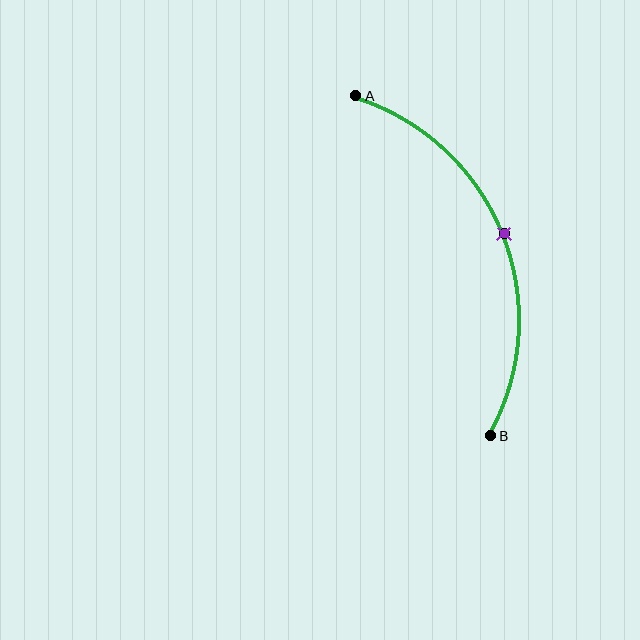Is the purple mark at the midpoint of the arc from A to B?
Yes. The purple mark lies on the arc at equal arc-length from both A and B — it is the arc midpoint.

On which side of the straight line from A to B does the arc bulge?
The arc bulges to the right of the straight line connecting A and B.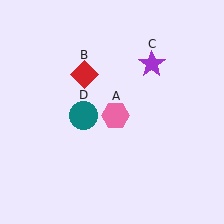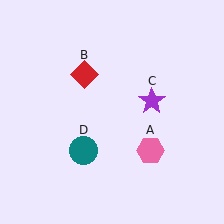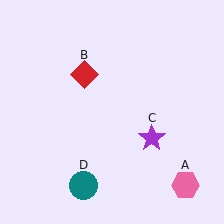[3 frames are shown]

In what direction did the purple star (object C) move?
The purple star (object C) moved down.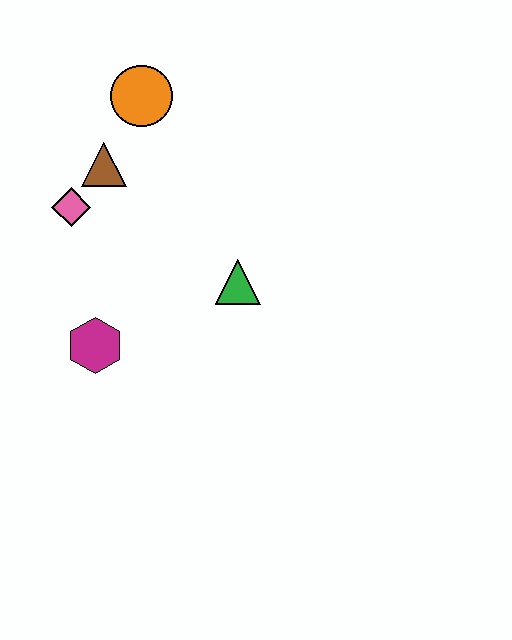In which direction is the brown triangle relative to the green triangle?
The brown triangle is to the left of the green triangle.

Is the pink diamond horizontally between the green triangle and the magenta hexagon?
No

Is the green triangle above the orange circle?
No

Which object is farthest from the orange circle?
The magenta hexagon is farthest from the orange circle.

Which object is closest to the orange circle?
The brown triangle is closest to the orange circle.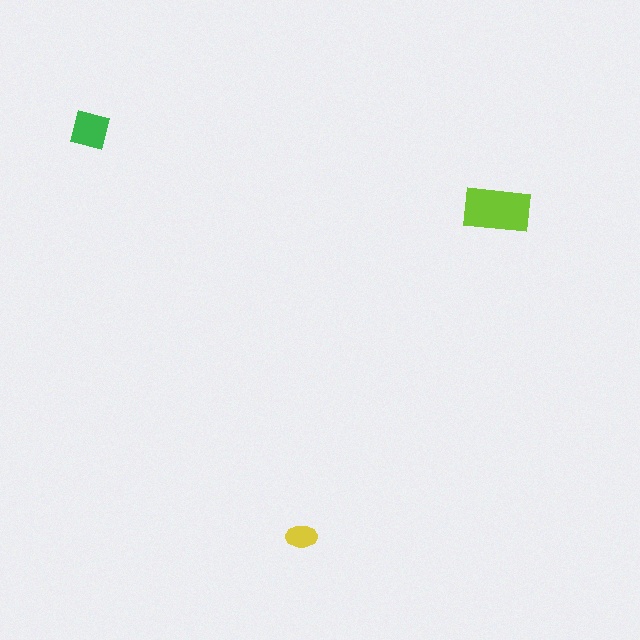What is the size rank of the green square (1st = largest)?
2nd.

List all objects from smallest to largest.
The yellow ellipse, the green square, the lime rectangle.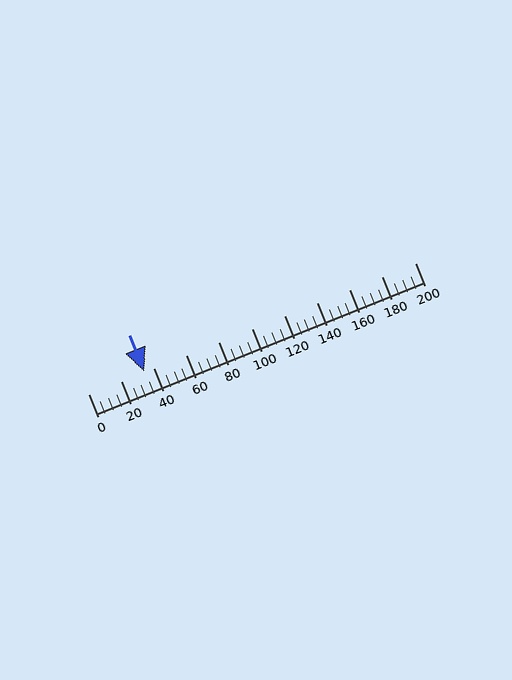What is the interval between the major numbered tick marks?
The major tick marks are spaced 20 units apart.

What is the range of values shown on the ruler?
The ruler shows values from 0 to 200.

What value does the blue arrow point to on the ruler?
The blue arrow points to approximately 34.